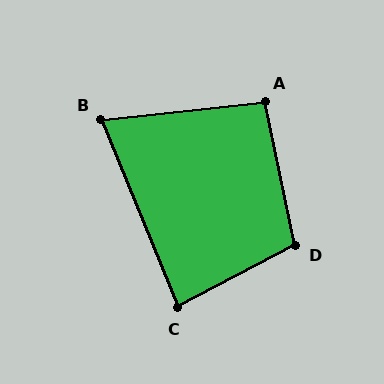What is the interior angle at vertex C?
Approximately 84 degrees (acute).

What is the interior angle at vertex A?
Approximately 96 degrees (obtuse).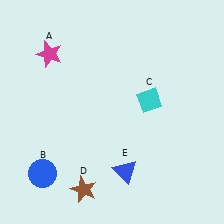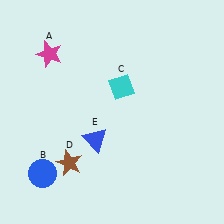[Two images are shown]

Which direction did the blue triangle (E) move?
The blue triangle (E) moved up.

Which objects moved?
The objects that moved are: the cyan diamond (C), the brown star (D), the blue triangle (E).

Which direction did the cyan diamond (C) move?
The cyan diamond (C) moved left.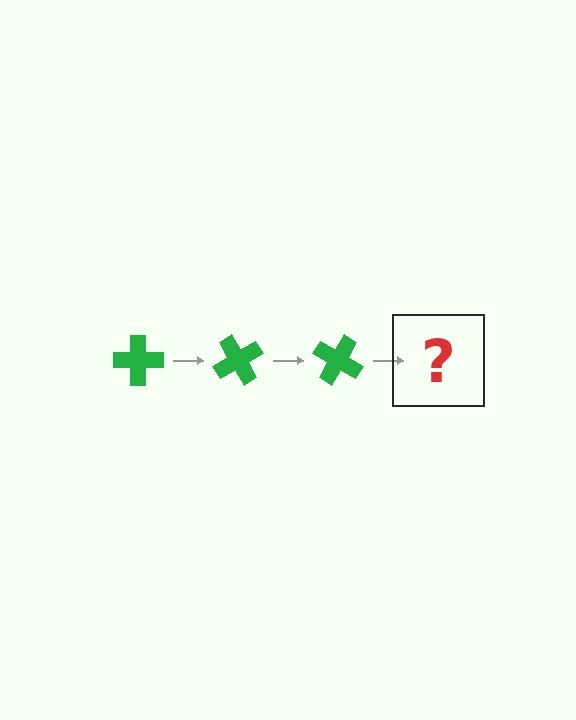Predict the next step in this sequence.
The next step is a green cross rotated 180 degrees.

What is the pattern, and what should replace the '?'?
The pattern is that the cross rotates 60 degrees each step. The '?' should be a green cross rotated 180 degrees.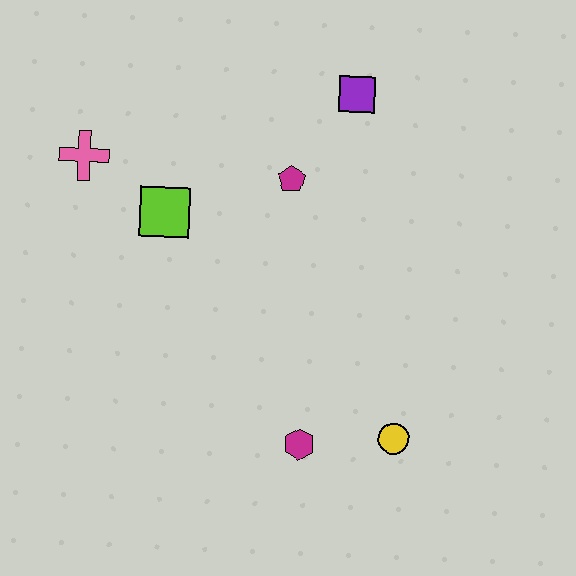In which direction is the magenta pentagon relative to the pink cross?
The magenta pentagon is to the right of the pink cross.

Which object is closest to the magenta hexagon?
The yellow circle is closest to the magenta hexagon.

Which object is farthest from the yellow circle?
The pink cross is farthest from the yellow circle.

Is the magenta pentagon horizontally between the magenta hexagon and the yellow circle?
No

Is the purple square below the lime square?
No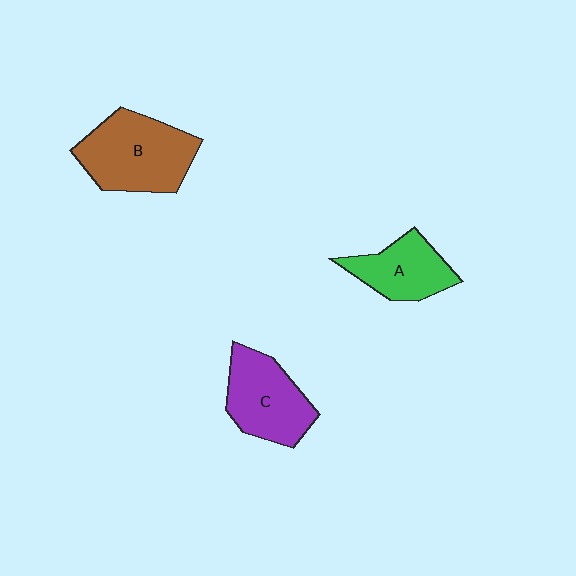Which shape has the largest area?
Shape B (brown).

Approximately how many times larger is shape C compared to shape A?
Approximately 1.2 times.